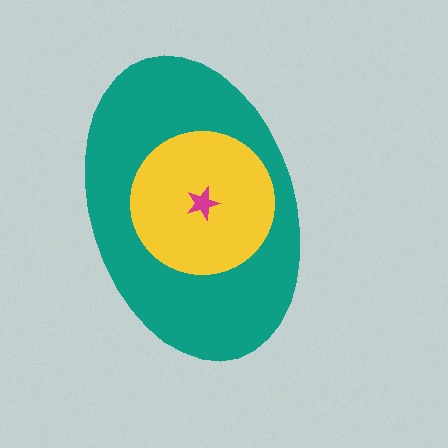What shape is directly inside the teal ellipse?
The yellow circle.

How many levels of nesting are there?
3.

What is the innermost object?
The magenta star.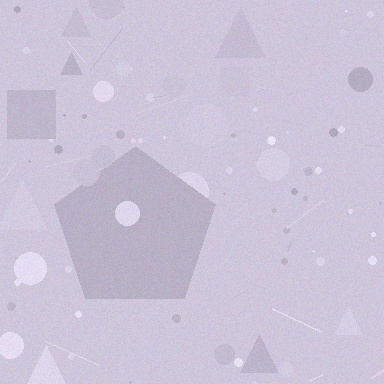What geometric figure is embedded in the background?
A pentagon is embedded in the background.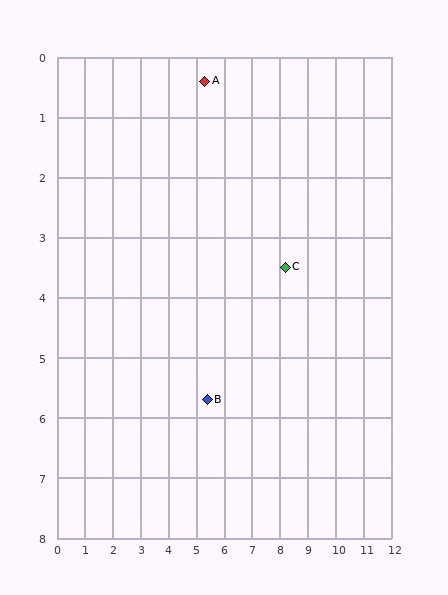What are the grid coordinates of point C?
Point C is at approximately (8.2, 3.5).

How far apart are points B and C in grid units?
Points B and C are about 3.6 grid units apart.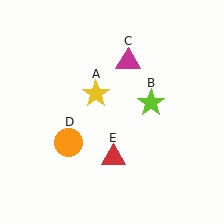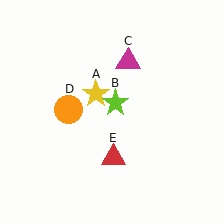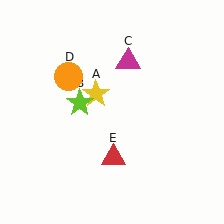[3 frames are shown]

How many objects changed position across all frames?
2 objects changed position: lime star (object B), orange circle (object D).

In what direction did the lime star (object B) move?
The lime star (object B) moved left.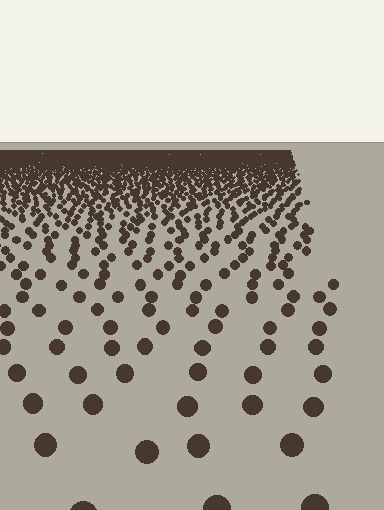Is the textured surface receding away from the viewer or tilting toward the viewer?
The surface is receding away from the viewer. Texture elements get smaller and denser toward the top.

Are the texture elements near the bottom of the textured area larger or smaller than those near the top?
Larger. Near the bottom, elements are closer to the viewer and appear at a bigger on-screen size.